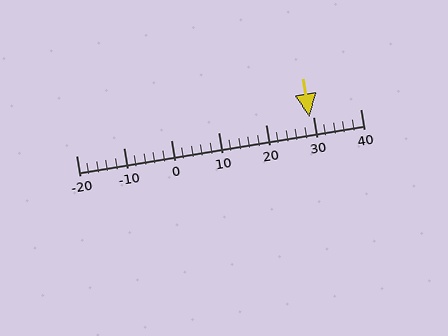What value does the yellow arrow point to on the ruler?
The yellow arrow points to approximately 29.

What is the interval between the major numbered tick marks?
The major tick marks are spaced 10 units apart.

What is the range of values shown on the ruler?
The ruler shows values from -20 to 40.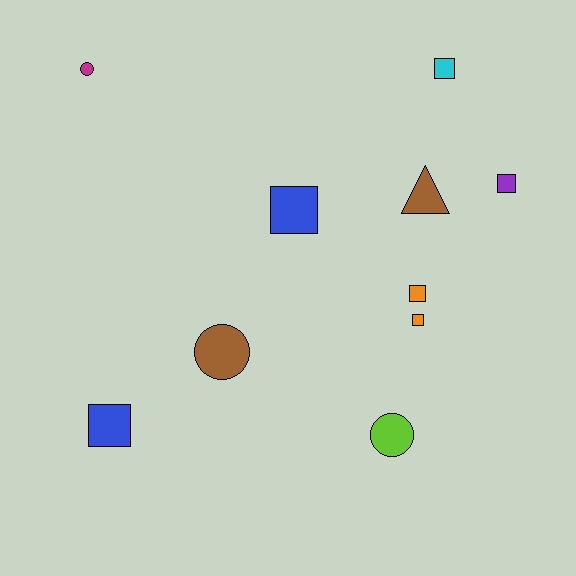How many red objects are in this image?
There are no red objects.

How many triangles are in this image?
There is 1 triangle.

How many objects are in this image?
There are 10 objects.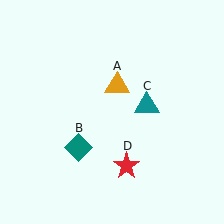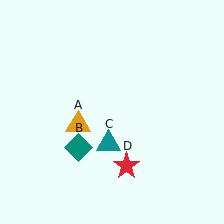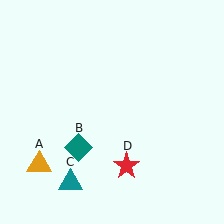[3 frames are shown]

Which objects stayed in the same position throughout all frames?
Teal diamond (object B) and red star (object D) remained stationary.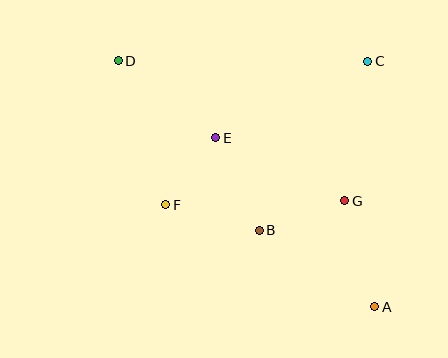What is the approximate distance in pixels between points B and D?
The distance between B and D is approximately 220 pixels.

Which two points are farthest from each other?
Points A and D are farthest from each other.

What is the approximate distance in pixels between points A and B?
The distance between A and B is approximately 138 pixels.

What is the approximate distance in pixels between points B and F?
The distance between B and F is approximately 97 pixels.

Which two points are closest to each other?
Points E and F are closest to each other.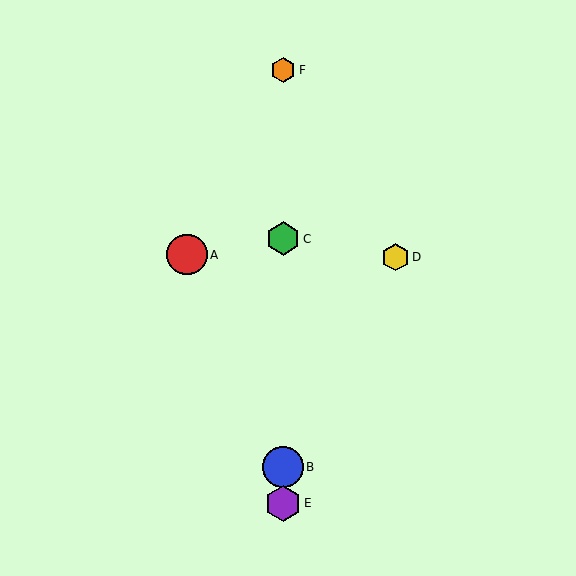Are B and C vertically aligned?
Yes, both are at x≈283.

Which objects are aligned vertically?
Objects B, C, E, F are aligned vertically.